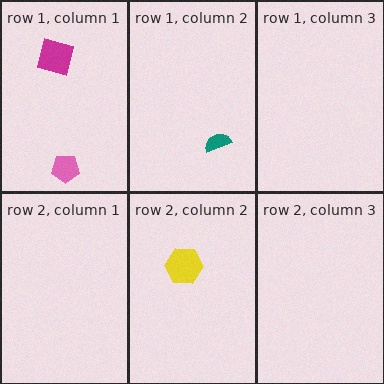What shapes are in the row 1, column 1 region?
The pink pentagon, the magenta square.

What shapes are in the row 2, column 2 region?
The yellow hexagon.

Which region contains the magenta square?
The row 1, column 1 region.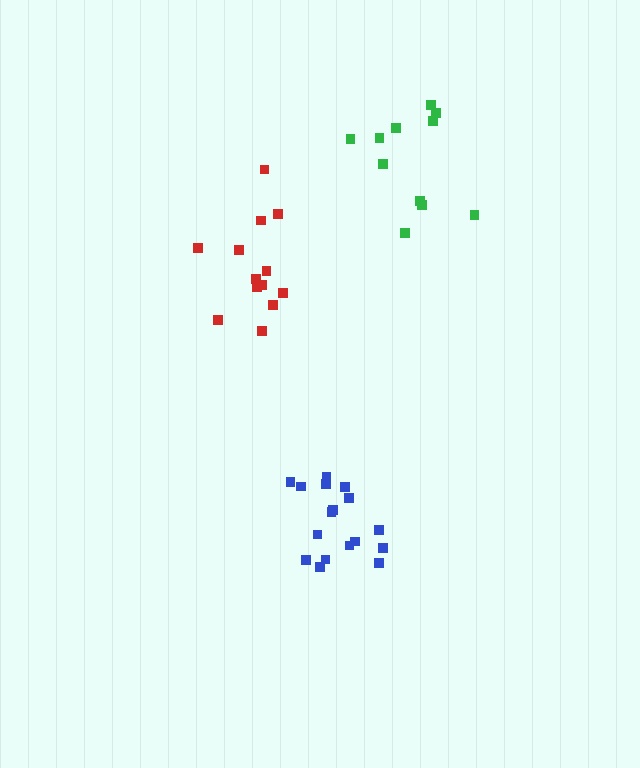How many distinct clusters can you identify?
There are 3 distinct clusters.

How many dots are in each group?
Group 1: 17 dots, Group 2: 11 dots, Group 3: 13 dots (41 total).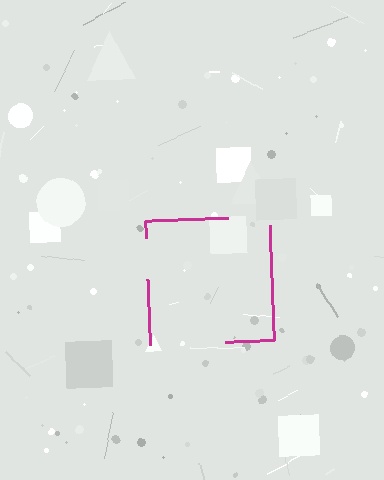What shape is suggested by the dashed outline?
The dashed outline suggests a square.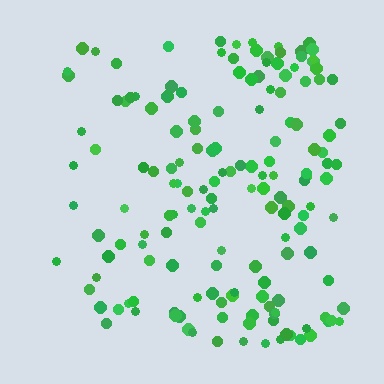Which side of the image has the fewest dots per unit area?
The left.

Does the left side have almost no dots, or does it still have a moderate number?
Still a moderate number, just noticeably fewer than the right.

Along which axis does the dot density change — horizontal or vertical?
Horizontal.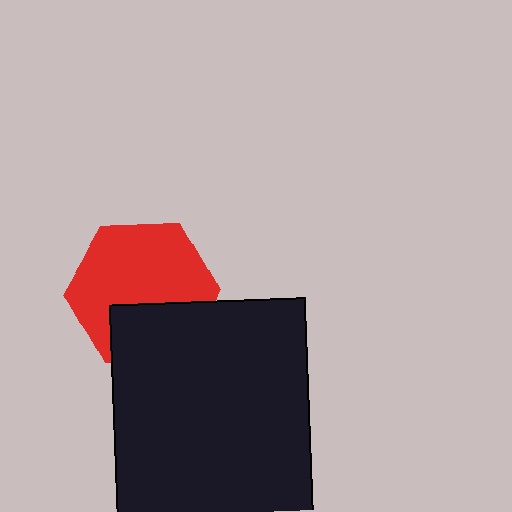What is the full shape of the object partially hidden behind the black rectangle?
The partially hidden object is a red hexagon.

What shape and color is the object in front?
The object in front is a black rectangle.